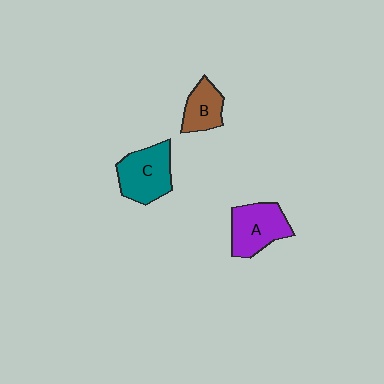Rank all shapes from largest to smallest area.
From largest to smallest: C (teal), A (purple), B (brown).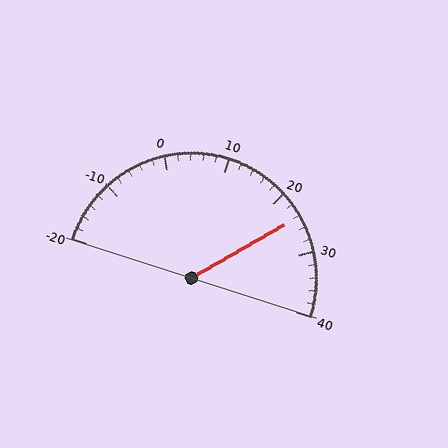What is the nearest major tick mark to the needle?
The nearest major tick mark is 20.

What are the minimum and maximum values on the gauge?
The gauge ranges from -20 to 40.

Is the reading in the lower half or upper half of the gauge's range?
The reading is in the upper half of the range (-20 to 40).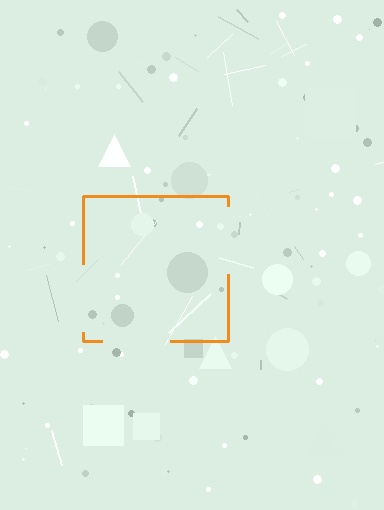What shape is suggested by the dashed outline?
The dashed outline suggests a square.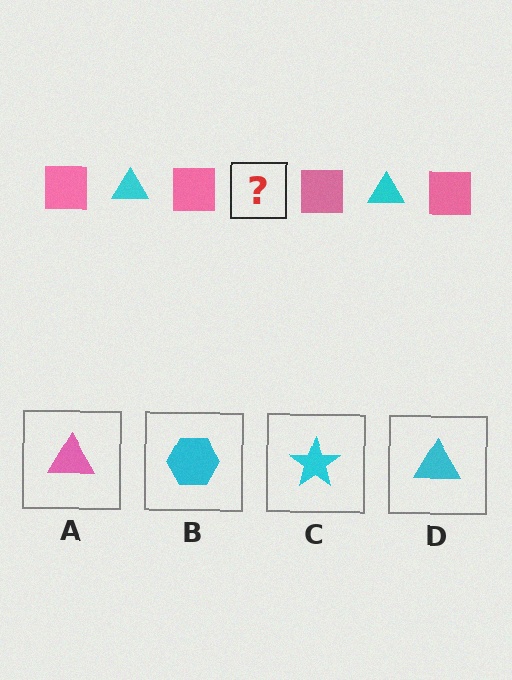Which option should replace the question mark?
Option D.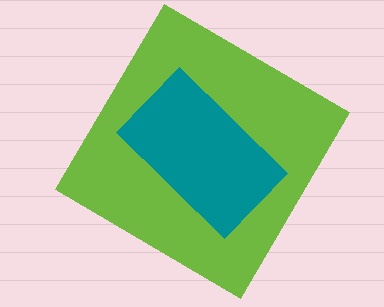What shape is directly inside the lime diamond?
The teal rectangle.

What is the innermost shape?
The teal rectangle.